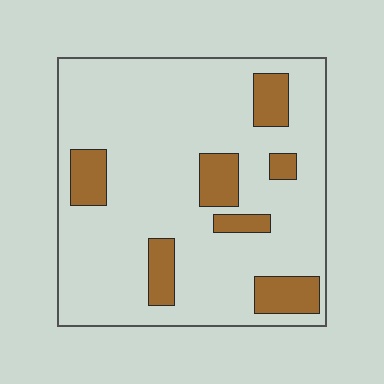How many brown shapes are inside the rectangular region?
7.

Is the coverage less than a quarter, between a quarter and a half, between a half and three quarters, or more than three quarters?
Less than a quarter.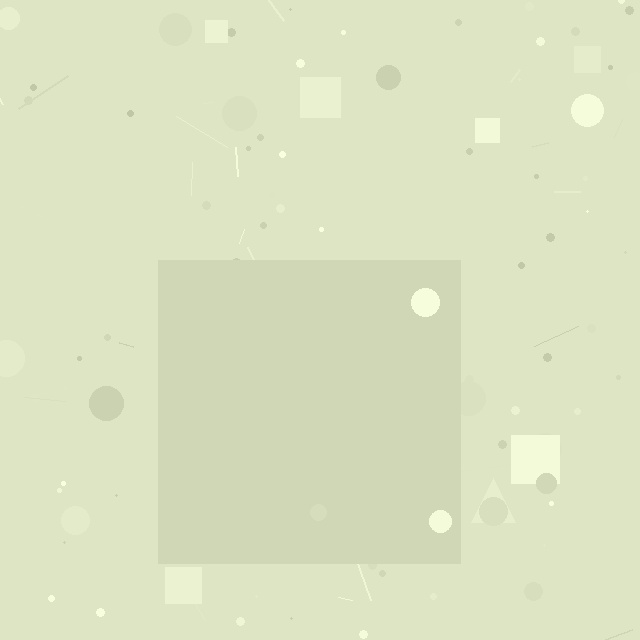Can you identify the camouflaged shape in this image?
The camouflaged shape is a square.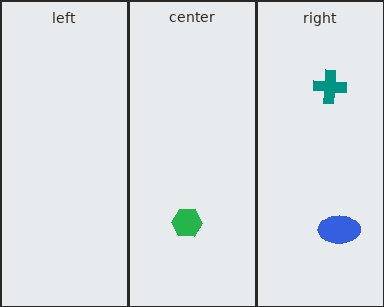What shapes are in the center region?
The green hexagon.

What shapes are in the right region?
The blue ellipse, the teal cross.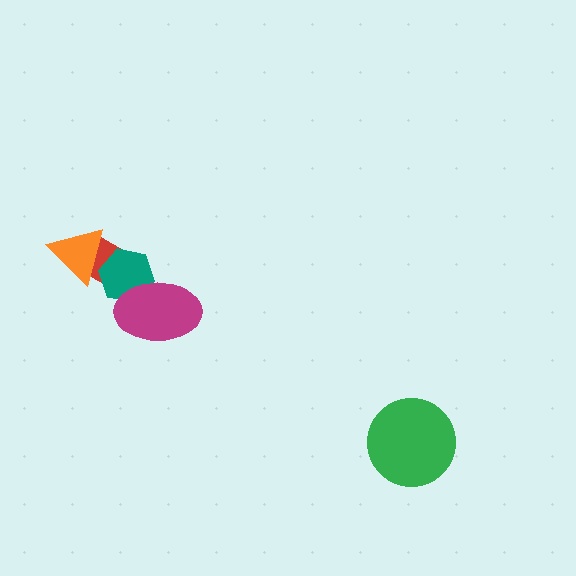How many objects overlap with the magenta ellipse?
1 object overlaps with the magenta ellipse.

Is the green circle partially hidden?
No, no other shape covers it.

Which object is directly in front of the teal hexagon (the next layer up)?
The orange triangle is directly in front of the teal hexagon.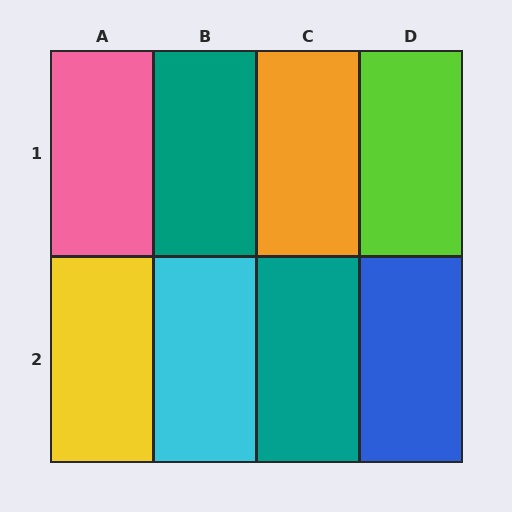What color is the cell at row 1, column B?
Teal.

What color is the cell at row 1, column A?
Pink.